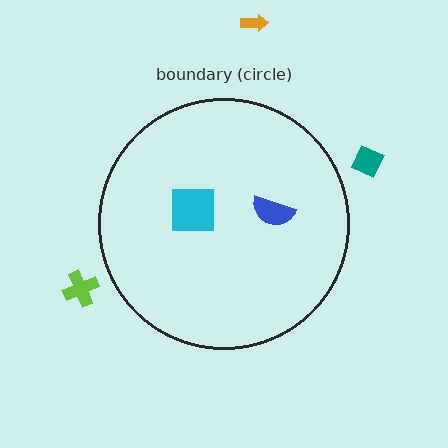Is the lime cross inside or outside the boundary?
Outside.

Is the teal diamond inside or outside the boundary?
Outside.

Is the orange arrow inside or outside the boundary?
Outside.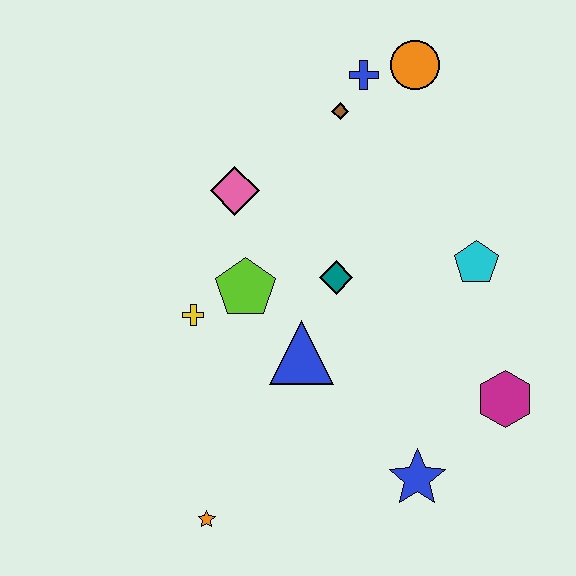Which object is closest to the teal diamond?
The blue triangle is closest to the teal diamond.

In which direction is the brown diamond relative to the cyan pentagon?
The brown diamond is above the cyan pentagon.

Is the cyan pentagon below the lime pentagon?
No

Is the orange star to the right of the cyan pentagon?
No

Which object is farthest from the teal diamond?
The orange star is farthest from the teal diamond.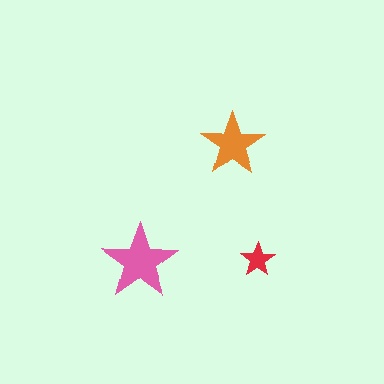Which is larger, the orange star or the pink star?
The pink one.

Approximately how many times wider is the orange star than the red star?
About 2 times wider.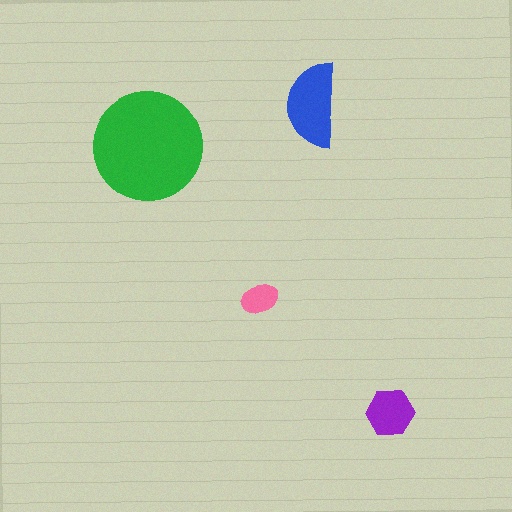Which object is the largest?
The green circle.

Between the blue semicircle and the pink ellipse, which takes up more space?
The blue semicircle.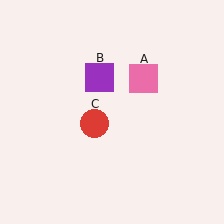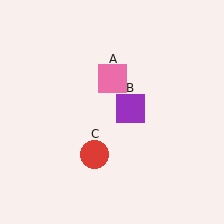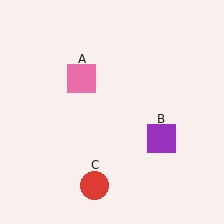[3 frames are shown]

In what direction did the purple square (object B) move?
The purple square (object B) moved down and to the right.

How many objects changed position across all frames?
3 objects changed position: pink square (object A), purple square (object B), red circle (object C).